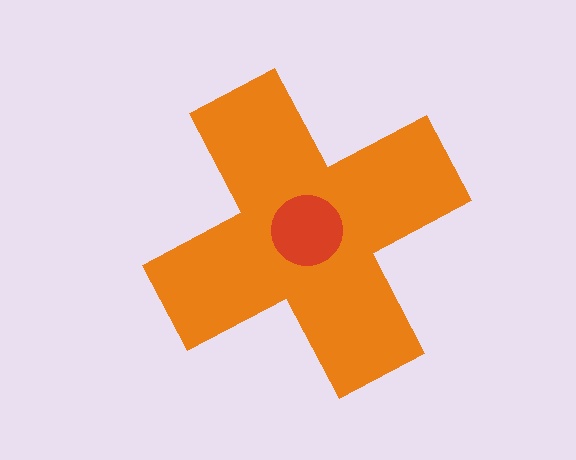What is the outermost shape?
The orange cross.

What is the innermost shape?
The red circle.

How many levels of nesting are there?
2.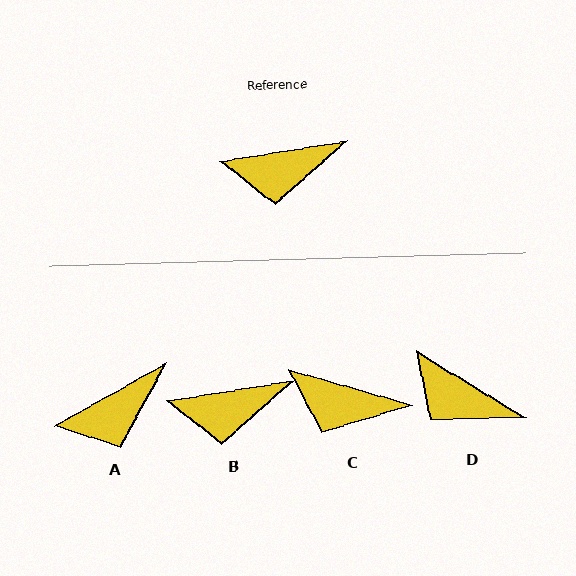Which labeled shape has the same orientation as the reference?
B.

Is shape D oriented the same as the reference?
No, it is off by about 41 degrees.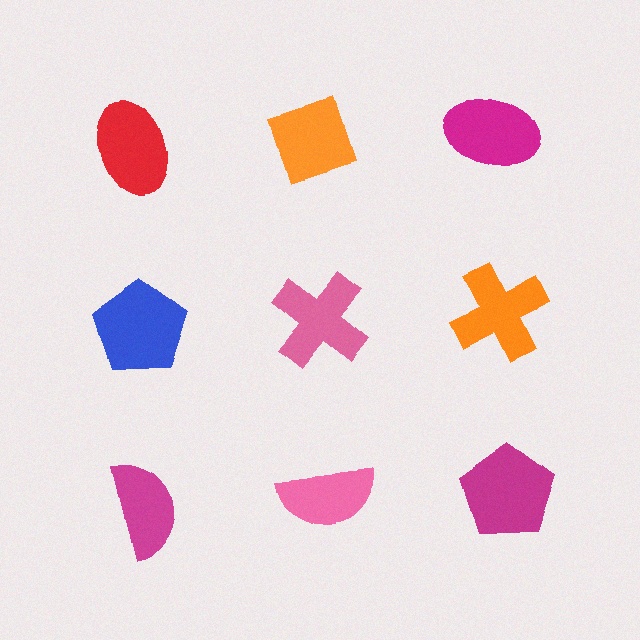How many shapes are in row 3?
3 shapes.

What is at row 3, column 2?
A pink semicircle.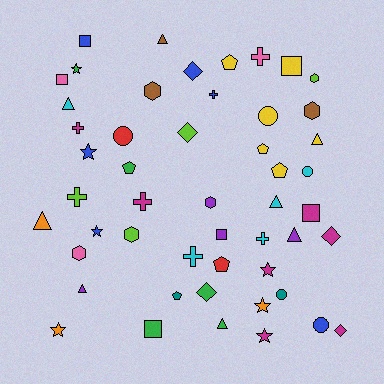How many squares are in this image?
There are 6 squares.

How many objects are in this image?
There are 50 objects.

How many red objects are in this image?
There are 2 red objects.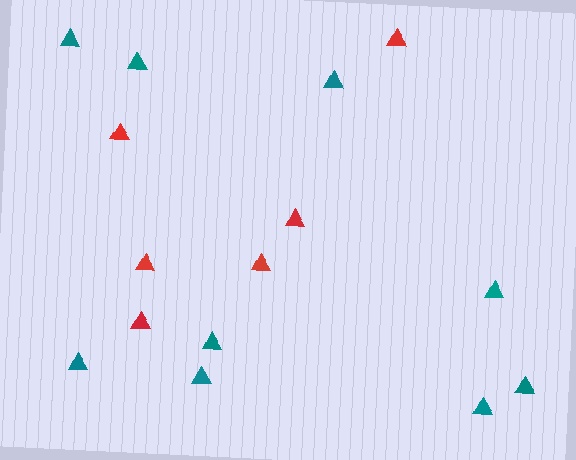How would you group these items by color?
There are 2 groups: one group of red triangles (6) and one group of teal triangles (9).